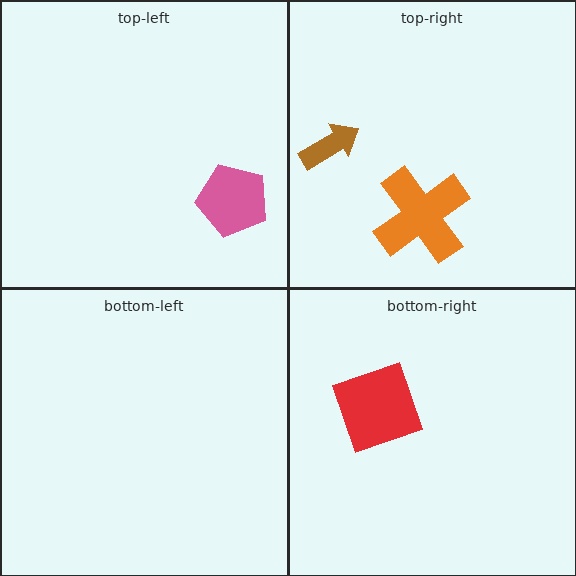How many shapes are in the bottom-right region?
1.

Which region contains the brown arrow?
The top-right region.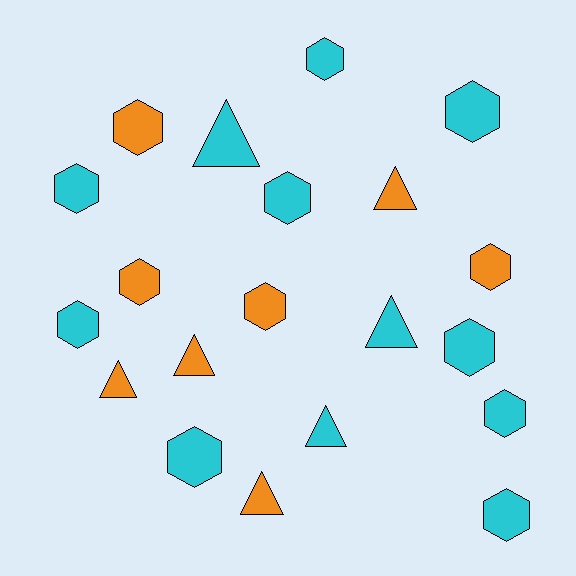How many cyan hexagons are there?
There are 9 cyan hexagons.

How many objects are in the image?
There are 20 objects.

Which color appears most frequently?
Cyan, with 12 objects.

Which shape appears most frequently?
Hexagon, with 13 objects.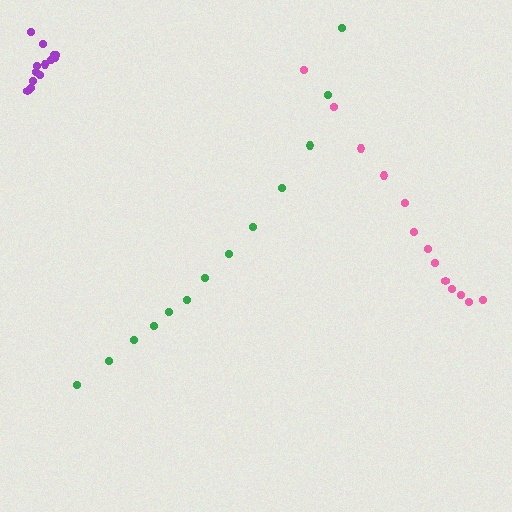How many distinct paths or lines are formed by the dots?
There are 3 distinct paths.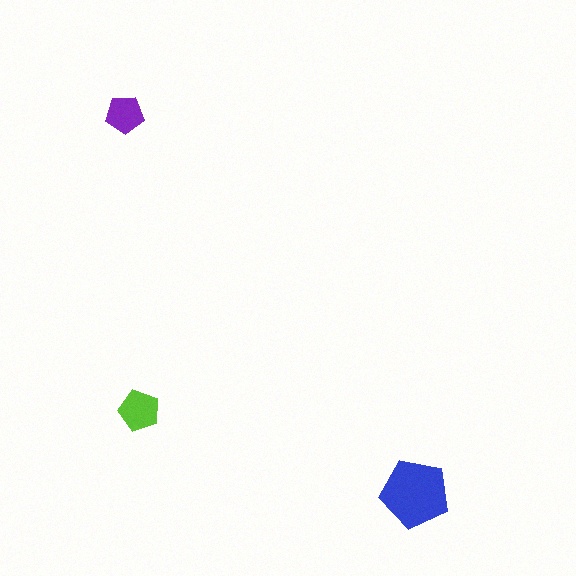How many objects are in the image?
There are 3 objects in the image.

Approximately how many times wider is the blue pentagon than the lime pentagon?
About 1.5 times wider.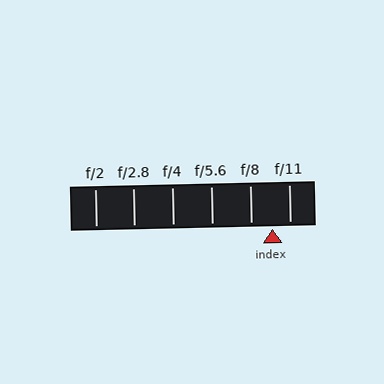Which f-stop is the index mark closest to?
The index mark is closest to f/11.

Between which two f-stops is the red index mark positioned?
The index mark is between f/8 and f/11.